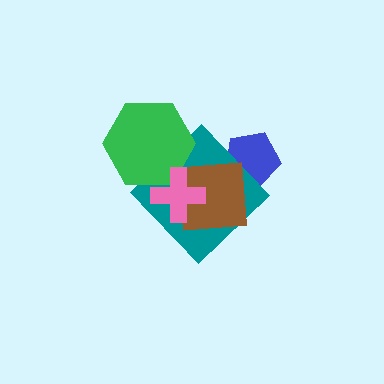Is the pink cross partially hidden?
No, no other shape covers it.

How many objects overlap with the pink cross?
3 objects overlap with the pink cross.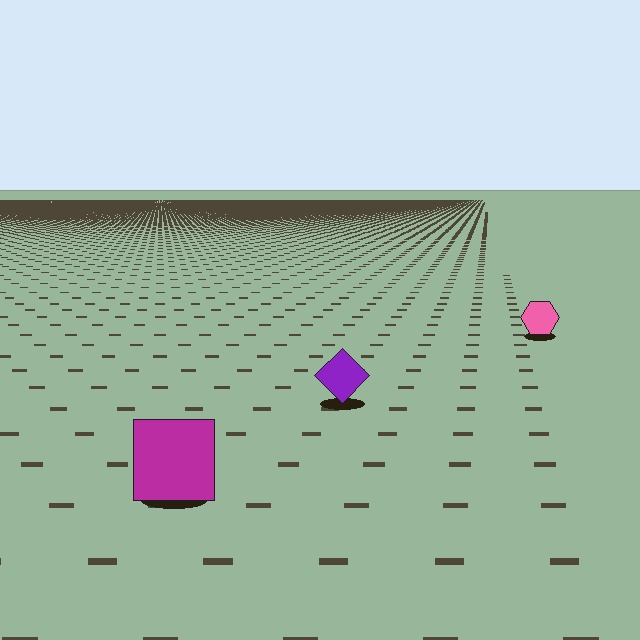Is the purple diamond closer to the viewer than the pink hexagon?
Yes. The purple diamond is closer — you can tell from the texture gradient: the ground texture is coarser near it.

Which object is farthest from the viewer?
The pink hexagon is farthest from the viewer. It appears smaller and the ground texture around it is denser.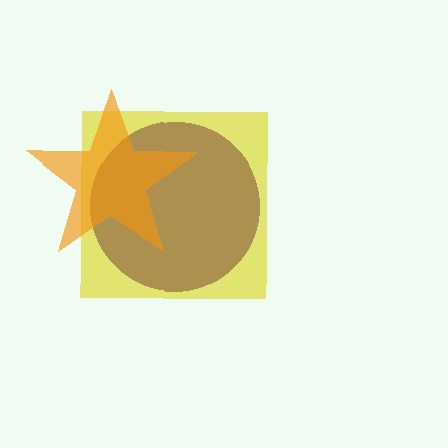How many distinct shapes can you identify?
There are 3 distinct shapes: a yellow square, a brown circle, an orange star.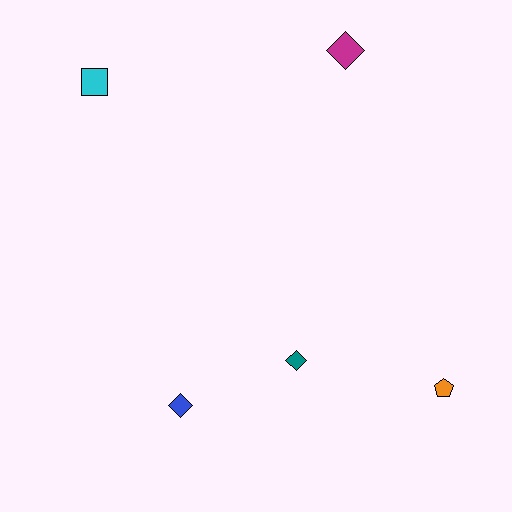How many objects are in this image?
There are 5 objects.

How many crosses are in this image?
There are no crosses.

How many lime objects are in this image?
There are no lime objects.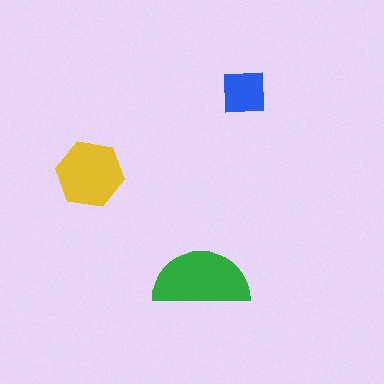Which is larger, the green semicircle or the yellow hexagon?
The green semicircle.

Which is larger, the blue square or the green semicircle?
The green semicircle.